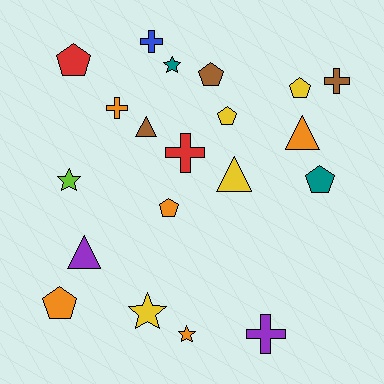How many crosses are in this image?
There are 5 crosses.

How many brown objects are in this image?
There are 3 brown objects.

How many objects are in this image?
There are 20 objects.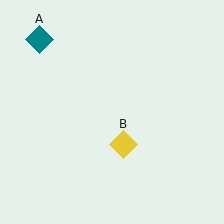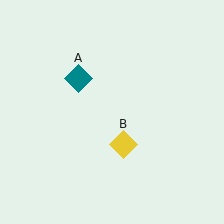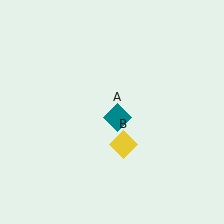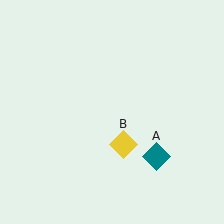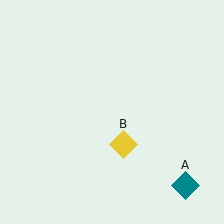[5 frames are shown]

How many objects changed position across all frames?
1 object changed position: teal diamond (object A).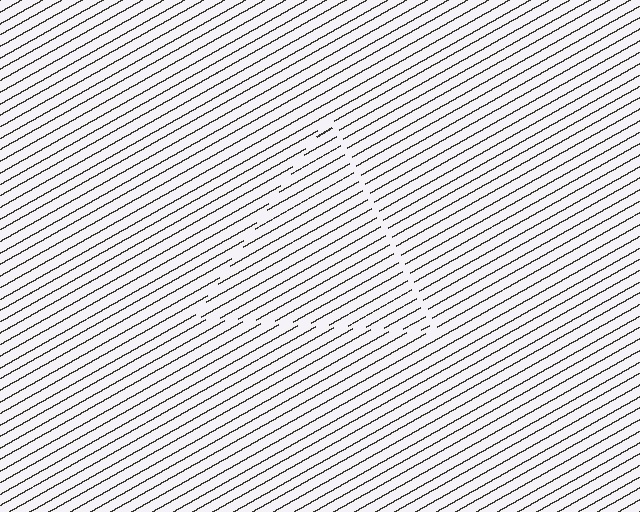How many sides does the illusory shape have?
3 sides — the line-ends trace a triangle.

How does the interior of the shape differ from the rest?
The interior of the shape contains the same grating, shifted by half a period — the contour is defined by the phase discontinuity where line-ends from the inner and outer gratings abut.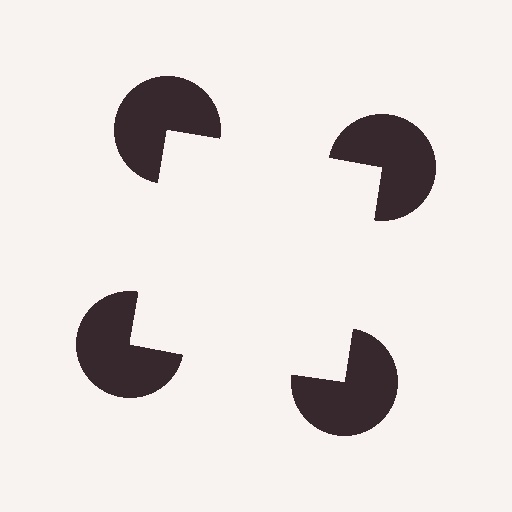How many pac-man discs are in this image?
There are 4 — one at each vertex of the illusory square.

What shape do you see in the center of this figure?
An illusory square — its edges are inferred from the aligned wedge cuts in the pac-man discs, not physically drawn.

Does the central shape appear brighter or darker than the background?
It typically appears slightly brighter than the background, even though no actual brightness change is drawn.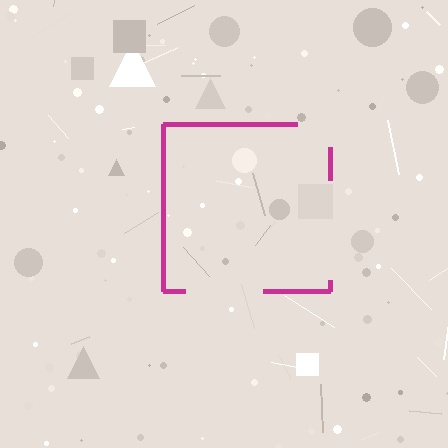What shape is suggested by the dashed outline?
The dashed outline suggests a square.